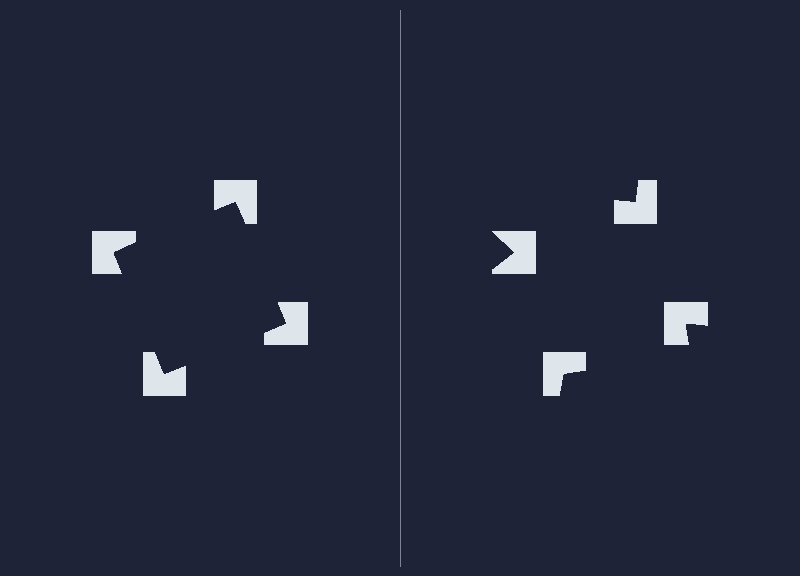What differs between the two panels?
The notched squares are positioned identically on both sides; only the wedge orientations differ. On the left they align to a square; on the right they are misaligned.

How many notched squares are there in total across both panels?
8 — 4 on each side.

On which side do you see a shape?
An illusory square appears on the left side. On the right side the wedge cuts are rotated, so no coherent shape forms.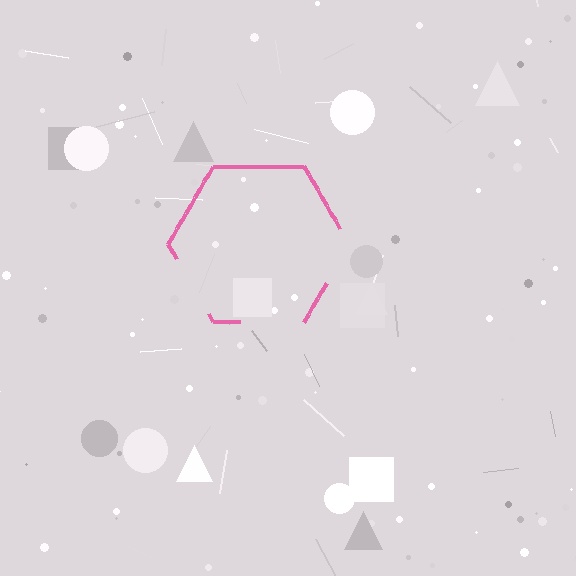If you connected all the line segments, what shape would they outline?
They would outline a hexagon.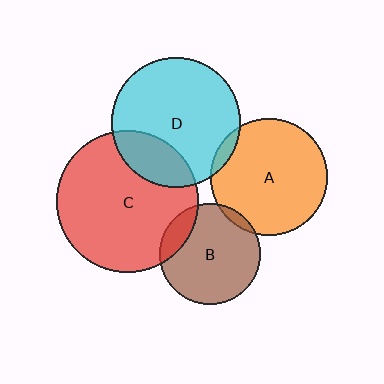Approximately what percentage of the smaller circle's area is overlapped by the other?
Approximately 5%.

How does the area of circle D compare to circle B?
Approximately 1.7 times.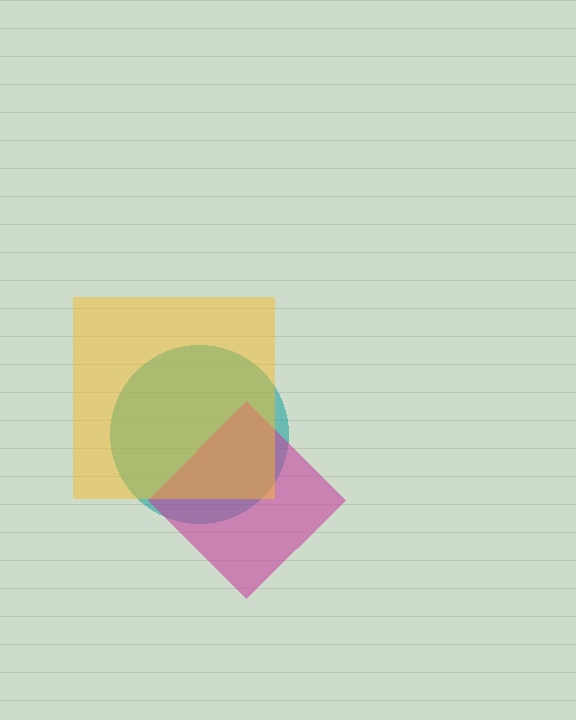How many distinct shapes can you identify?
There are 3 distinct shapes: a teal circle, a magenta diamond, a yellow square.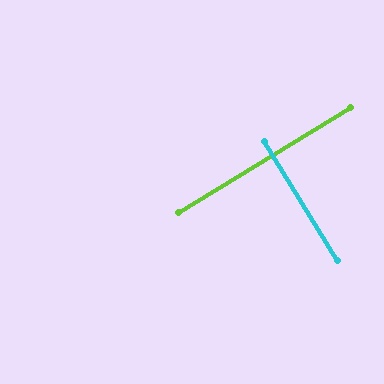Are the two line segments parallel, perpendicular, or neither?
Perpendicular — they meet at approximately 90°.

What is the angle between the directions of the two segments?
Approximately 90 degrees.